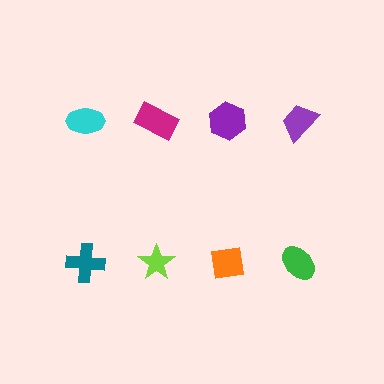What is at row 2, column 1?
A teal cross.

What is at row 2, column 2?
A lime star.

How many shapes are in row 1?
4 shapes.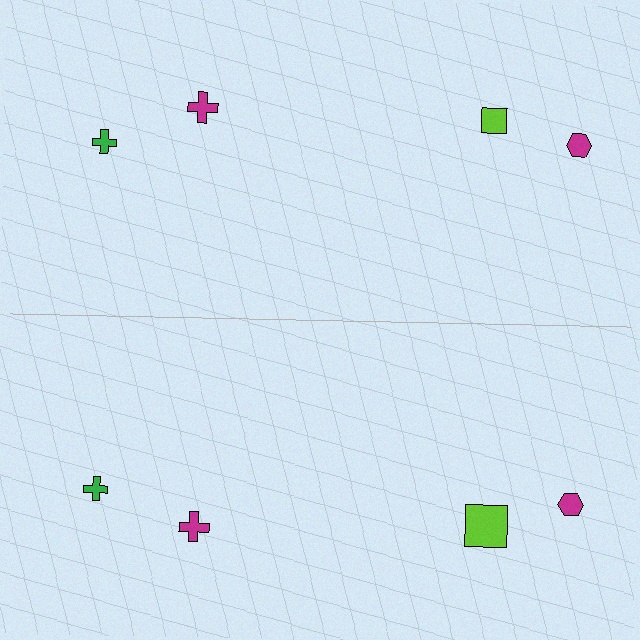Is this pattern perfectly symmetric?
No, the pattern is not perfectly symmetric. The lime square on the bottom side has a different size than its mirror counterpart.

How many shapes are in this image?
There are 8 shapes in this image.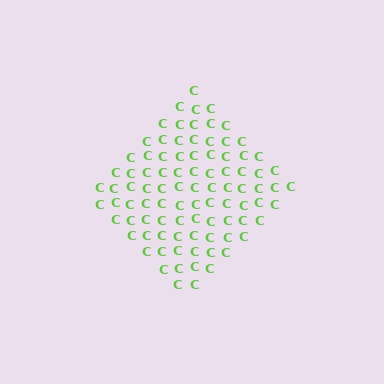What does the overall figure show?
The overall figure shows a diamond.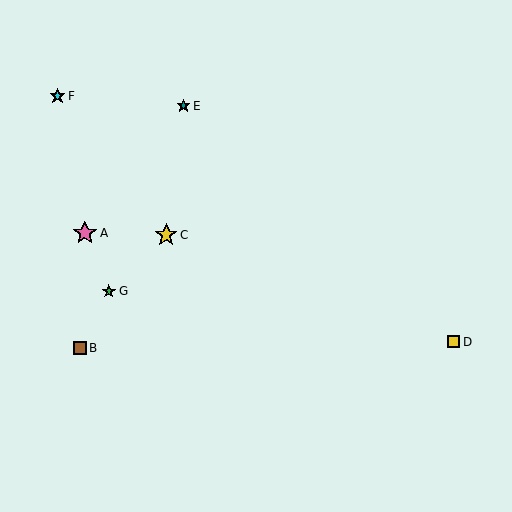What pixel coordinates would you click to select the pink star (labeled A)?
Click at (85, 233) to select the pink star A.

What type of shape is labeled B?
Shape B is a brown square.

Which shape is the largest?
The pink star (labeled A) is the largest.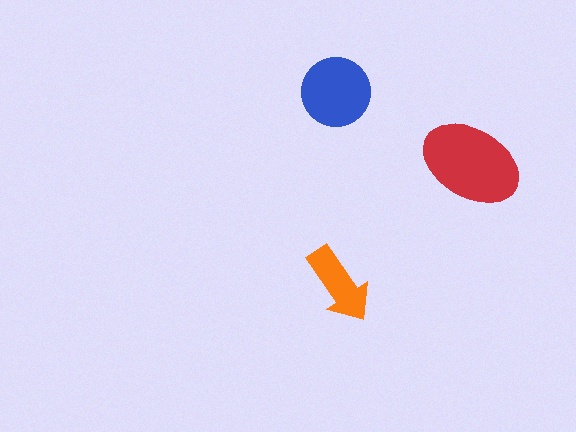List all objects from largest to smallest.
The red ellipse, the blue circle, the orange arrow.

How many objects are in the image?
There are 3 objects in the image.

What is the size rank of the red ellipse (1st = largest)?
1st.